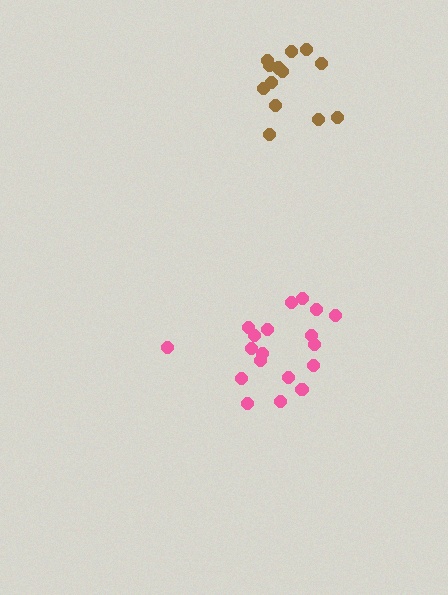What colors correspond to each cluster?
The clusters are colored: pink, brown.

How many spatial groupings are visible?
There are 2 spatial groupings.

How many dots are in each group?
Group 1: 19 dots, Group 2: 13 dots (32 total).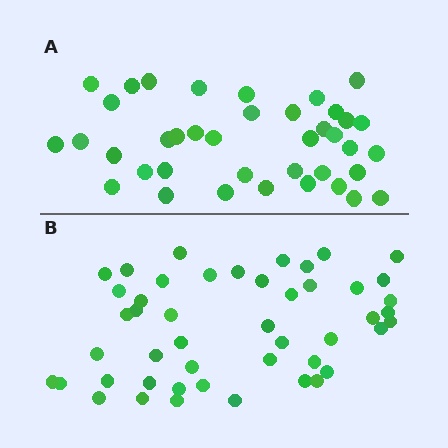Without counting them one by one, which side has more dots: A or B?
Region B (the bottom region) has more dots.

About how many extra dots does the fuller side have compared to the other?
Region B has roughly 8 or so more dots than region A.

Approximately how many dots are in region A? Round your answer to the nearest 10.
About 40 dots. (The exact count is 39, which rounds to 40.)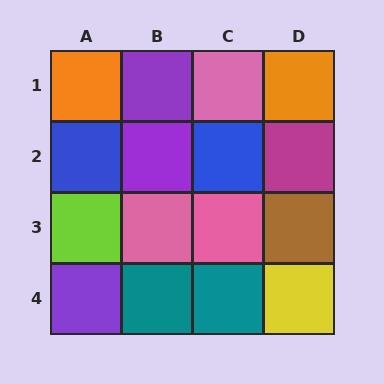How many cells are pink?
3 cells are pink.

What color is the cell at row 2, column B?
Purple.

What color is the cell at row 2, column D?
Magenta.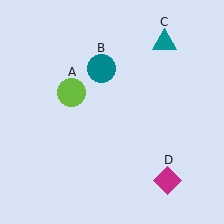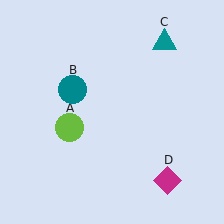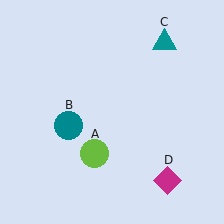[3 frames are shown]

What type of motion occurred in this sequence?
The lime circle (object A), teal circle (object B) rotated counterclockwise around the center of the scene.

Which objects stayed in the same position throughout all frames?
Teal triangle (object C) and magenta diamond (object D) remained stationary.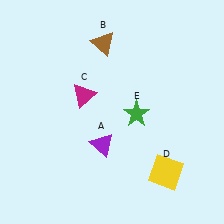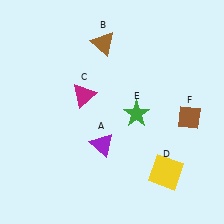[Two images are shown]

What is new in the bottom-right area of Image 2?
A brown diamond (F) was added in the bottom-right area of Image 2.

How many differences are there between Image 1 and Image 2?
There is 1 difference between the two images.